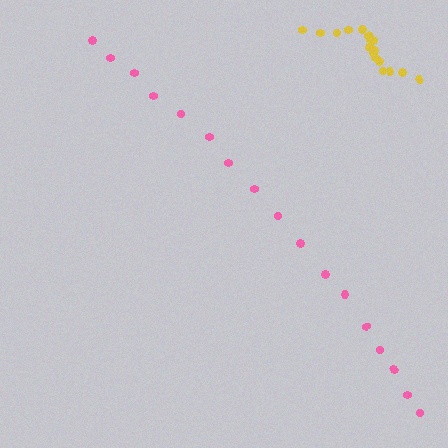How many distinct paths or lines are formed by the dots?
There are 2 distinct paths.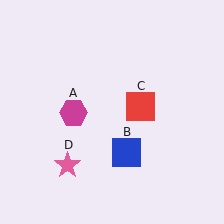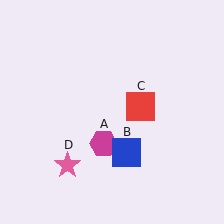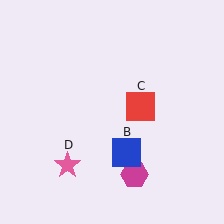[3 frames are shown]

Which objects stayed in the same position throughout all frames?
Blue square (object B) and red square (object C) and pink star (object D) remained stationary.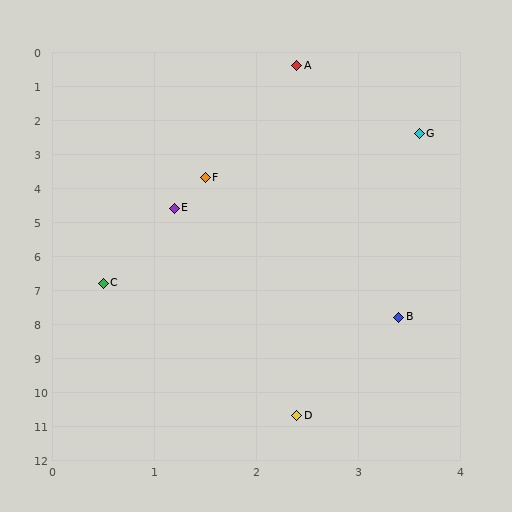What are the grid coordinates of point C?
Point C is at approximately (0.5, 6.8).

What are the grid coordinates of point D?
Point D is at approximately (2.4, 10.7).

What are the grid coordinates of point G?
Point G is at approximately (3.6, 2.4).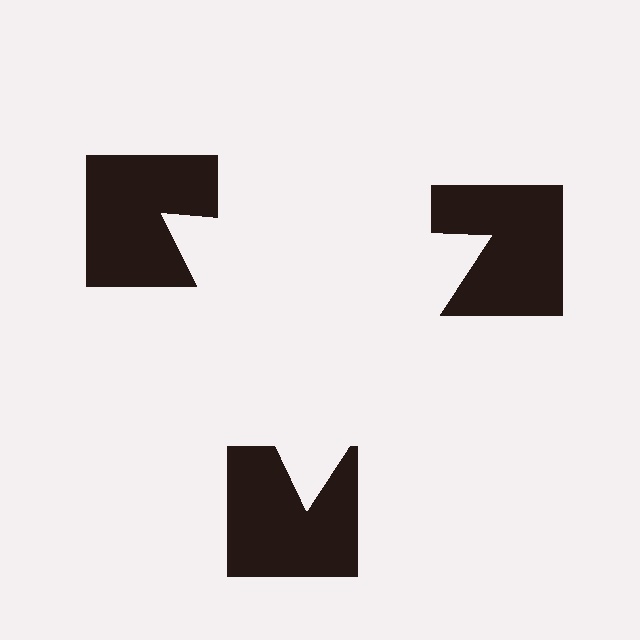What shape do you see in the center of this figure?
An illusory triangle — its edges are inferred from the aligned wedge cuts in the notched squares, not physically drawn.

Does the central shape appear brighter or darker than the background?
It typically appears slightly brighter than the background, even though no actual brightness change is drawn.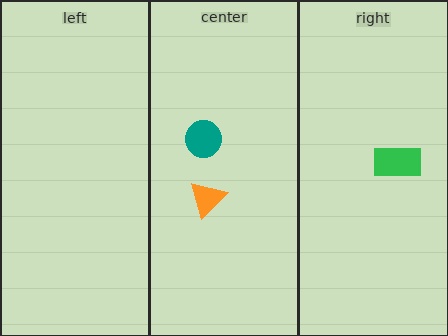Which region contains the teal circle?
The center region.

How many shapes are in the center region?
2.